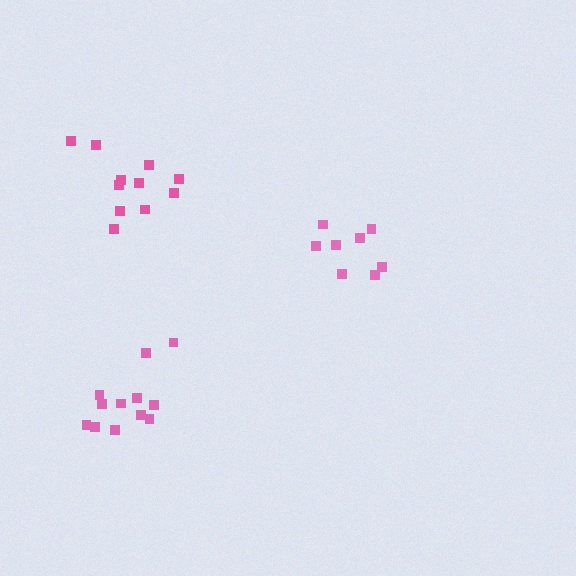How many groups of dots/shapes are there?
There are 3 groups.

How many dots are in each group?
Group 1: 12 dots, Group 2: 8 dots, Group 3: 11 dots (31 total).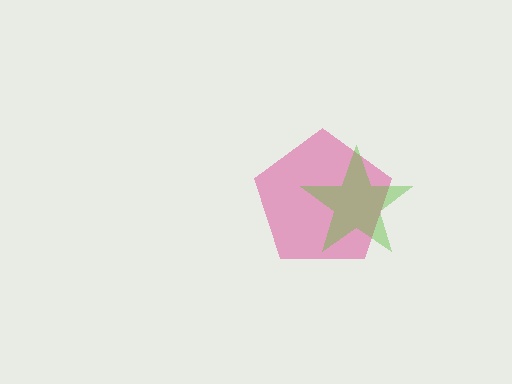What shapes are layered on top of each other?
The layered shapes are: a magenta pentagon, a lime star.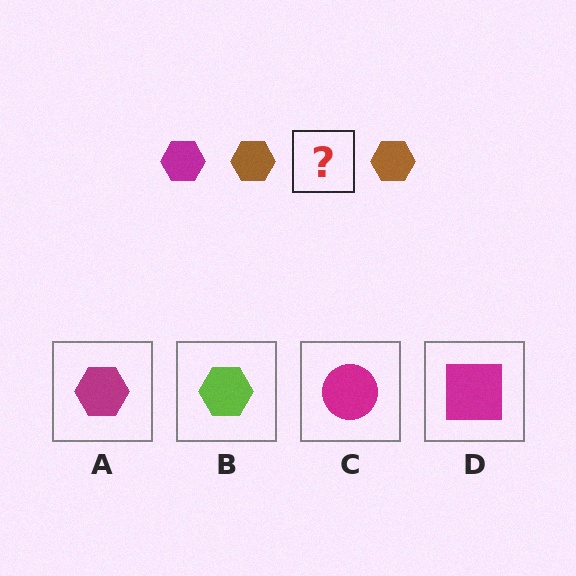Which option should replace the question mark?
Option A.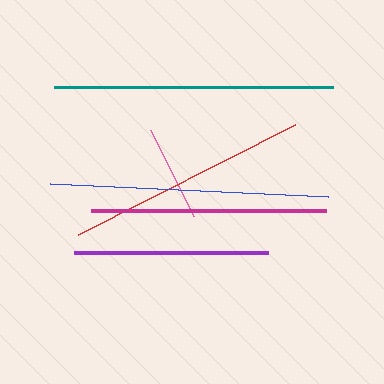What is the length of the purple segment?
The purple segment is approximately 194 pixels long.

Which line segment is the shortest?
The pink line is the shortest at approximately 96 pixels.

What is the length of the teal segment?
The teal segment is approximately 279 pixels long.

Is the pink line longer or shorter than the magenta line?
The magenta line is longer than the pink line.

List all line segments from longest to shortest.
From longest to shortest: blue, teal, red, magenta, purple, pink.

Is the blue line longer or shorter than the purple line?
The blue line is longer than the purple line.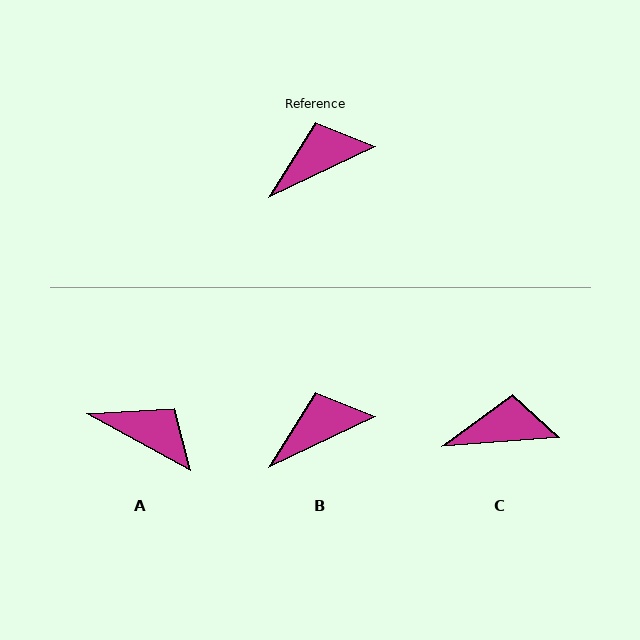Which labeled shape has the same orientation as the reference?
B.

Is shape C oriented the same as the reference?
No, it is off by about 21 degrees.